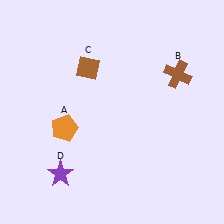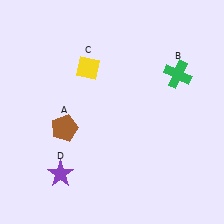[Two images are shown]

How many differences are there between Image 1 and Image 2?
There are 3 differences between the two images.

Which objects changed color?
A changed from orange to brown. B changed from brown to green. C changed from brown to yellow.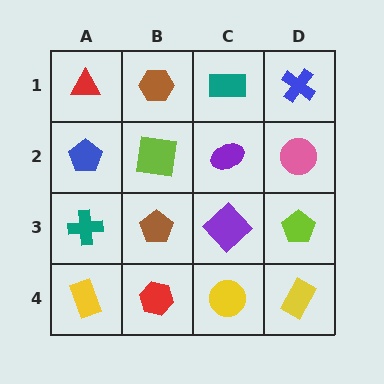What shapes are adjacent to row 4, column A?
A teal cross (row 3, column A), a red hexagon (row 4, column B).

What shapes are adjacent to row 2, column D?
A blue cross (row 1, column D), a lime pentagon (row 3, column D), a purple ellipse (row 2, column C).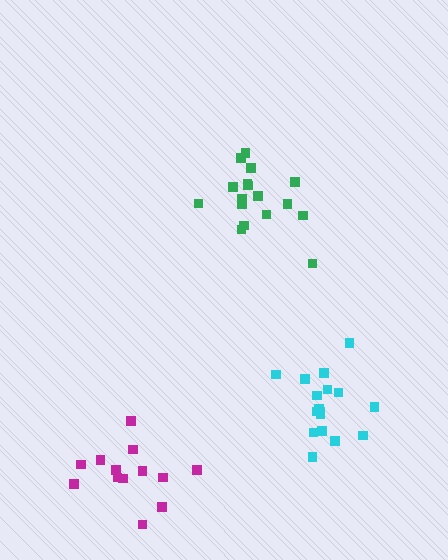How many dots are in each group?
Group 1: 13 dots, Group 2: 17 dots, Group 3: 17 dots (47 total).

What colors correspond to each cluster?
The clusters are colored: magenta, green, cyan.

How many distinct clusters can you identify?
There are 3 distinct clusters.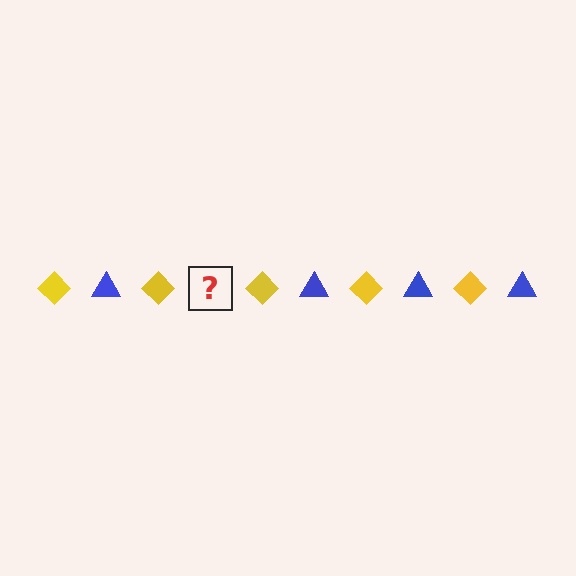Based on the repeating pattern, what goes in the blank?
The blank should be a blue triangle.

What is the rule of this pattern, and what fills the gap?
The rule is that the pattern alternates between yellow diamond and blue triangle. The gap should be filled with a blue triangle.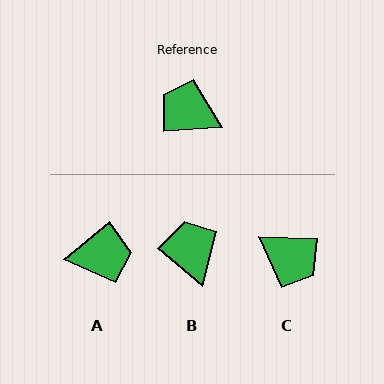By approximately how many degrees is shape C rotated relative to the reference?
Approximately 174 degrees counter-clockwise.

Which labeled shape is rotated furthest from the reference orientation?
C, about 174 degrees away.